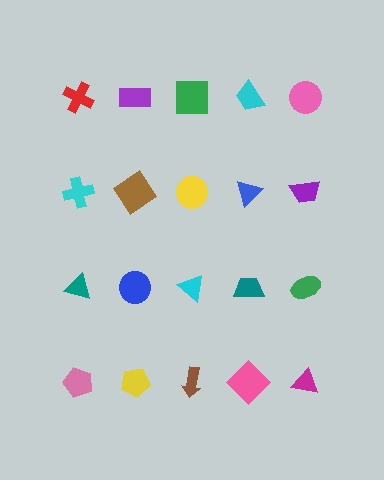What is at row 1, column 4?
A cyan trapezoid.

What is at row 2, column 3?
A yellow circle.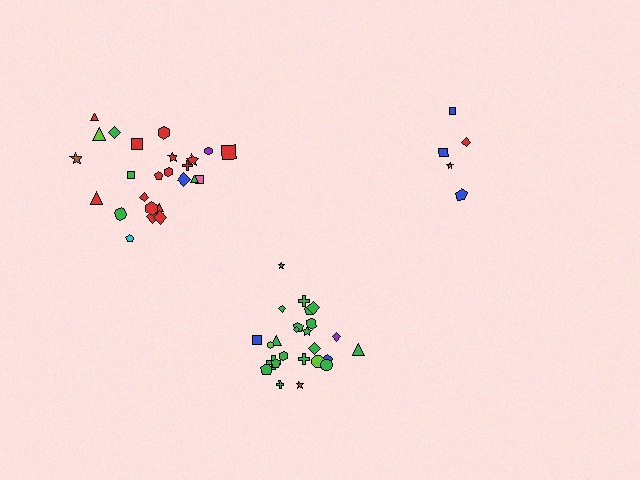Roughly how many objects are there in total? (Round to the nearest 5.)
Roughly 55 objects in total.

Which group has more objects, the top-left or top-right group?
The top-left group.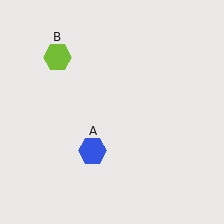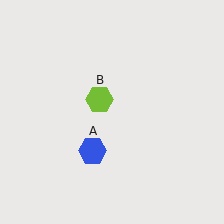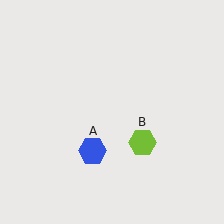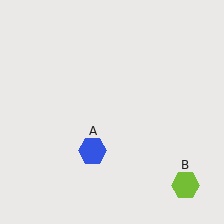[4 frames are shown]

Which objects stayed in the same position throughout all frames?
Blue hexagon (object A) remained stationary.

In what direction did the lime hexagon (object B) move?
The lime hexagon (object B) moved down and to the right.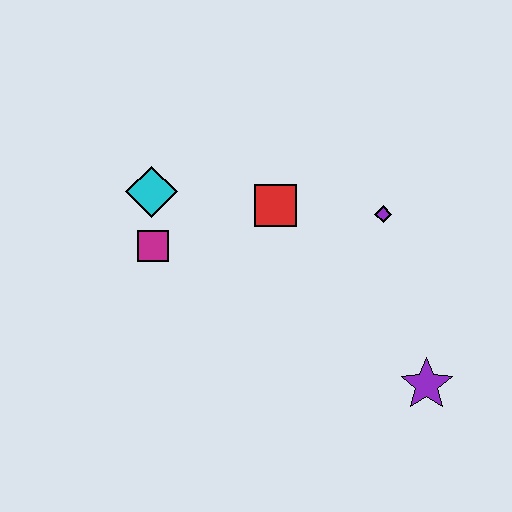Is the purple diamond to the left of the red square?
No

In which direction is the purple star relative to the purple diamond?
The purple star is below the purple diamond.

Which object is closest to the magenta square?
The cyan diamond is closest to the magenta square.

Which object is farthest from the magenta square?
The purple star is farthest from the magenta square.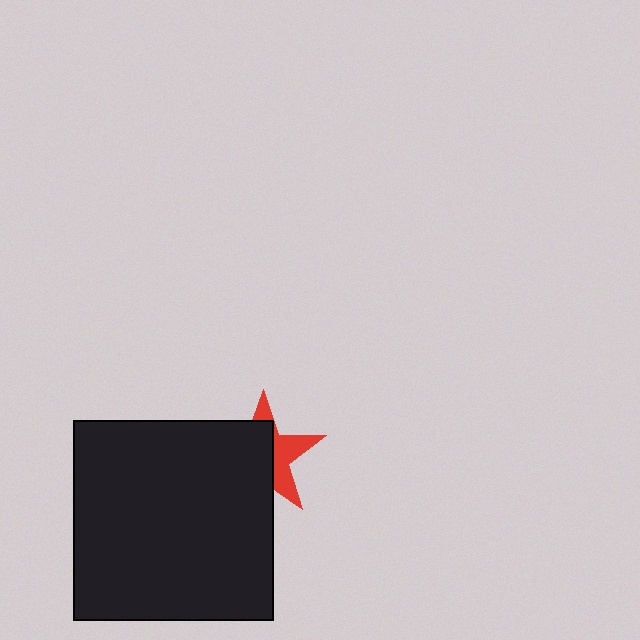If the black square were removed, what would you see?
You would see the complete red star.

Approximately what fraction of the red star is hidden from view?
Roughly 60% of the red star is hidden behind the black square.